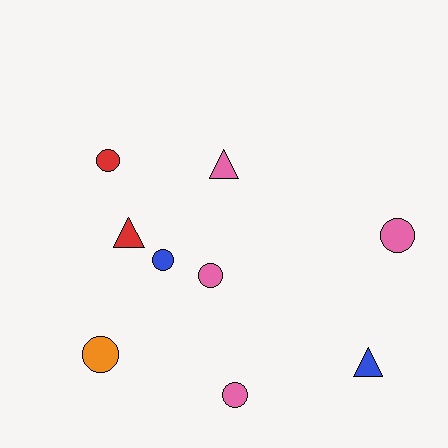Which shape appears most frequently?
Circle, with 6 objects.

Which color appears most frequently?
Pink, with 4 objects.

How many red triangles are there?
There is 1 red triangle.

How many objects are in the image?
There are 9 objects.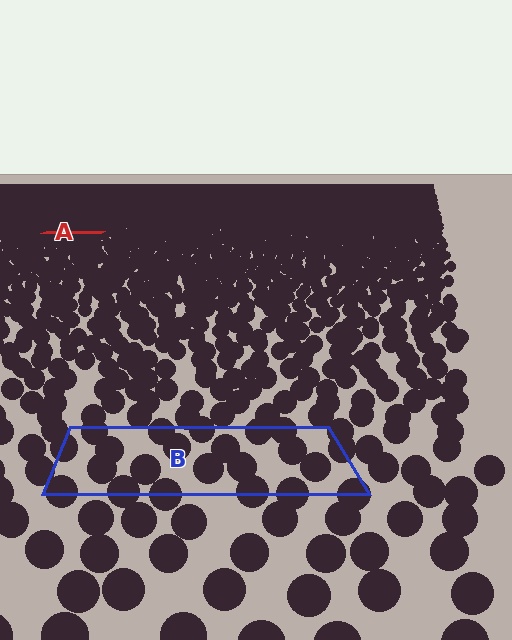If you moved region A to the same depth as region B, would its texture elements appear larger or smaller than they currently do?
They would appear larger. At a closer depth, the same texture elements are projected at a bigger on-screen size.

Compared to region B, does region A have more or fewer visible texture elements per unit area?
Region A has more texture elements per unit area — they are packed more densely because it is farther away.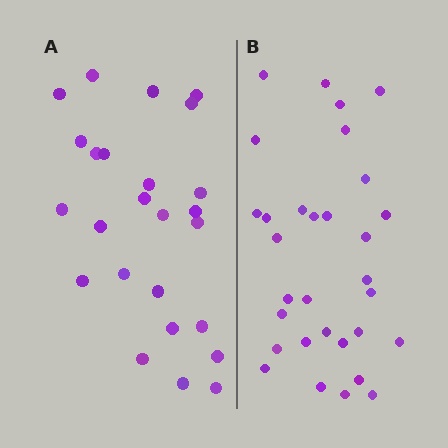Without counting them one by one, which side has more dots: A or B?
Region B (the right region) has more dots.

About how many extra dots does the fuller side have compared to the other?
Region B has about 6 more dots than region A.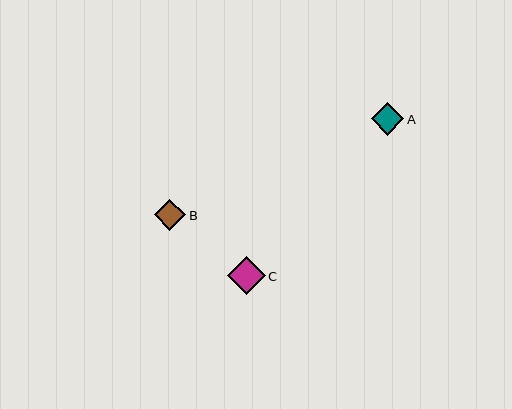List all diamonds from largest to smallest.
From largest to smallest: C, A, B.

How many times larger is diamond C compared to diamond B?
Diamond C is approximately 1.2 times the size of diamond B.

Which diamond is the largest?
Diamond C is the largest with a size of approximately 37 pixels.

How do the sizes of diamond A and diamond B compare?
Diamond A and diamond B are approximately the same size.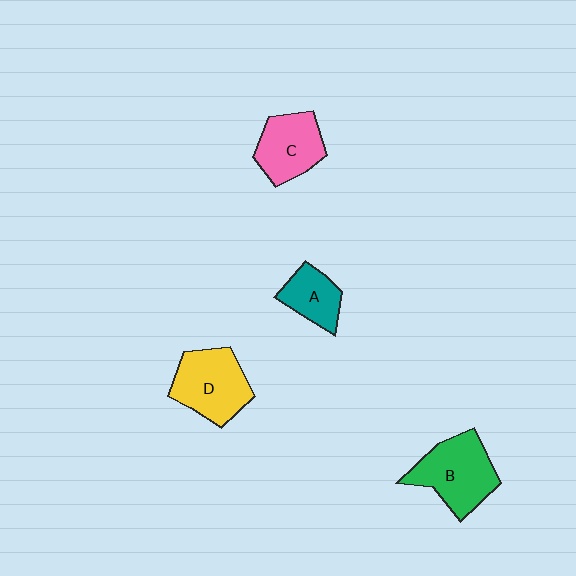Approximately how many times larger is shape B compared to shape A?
Approximately 1.7 times.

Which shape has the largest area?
Shape B (green).